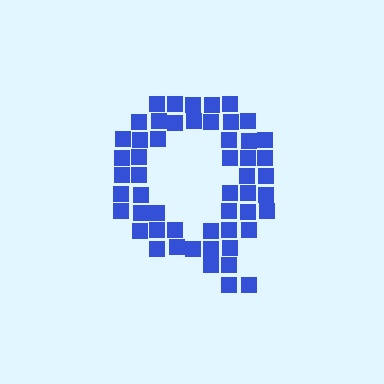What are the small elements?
The small elements are squares.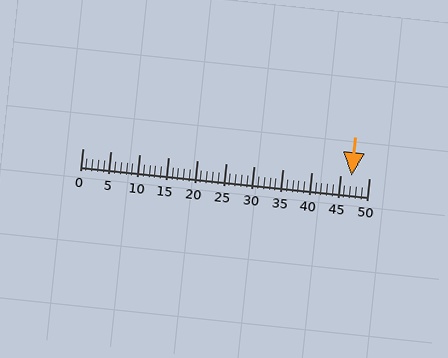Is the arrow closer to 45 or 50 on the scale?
The arrow is closer to 45.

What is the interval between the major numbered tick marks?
The major tick marks are spaced 5 units apart.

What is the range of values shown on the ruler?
The ruler shows values from 0 to 50.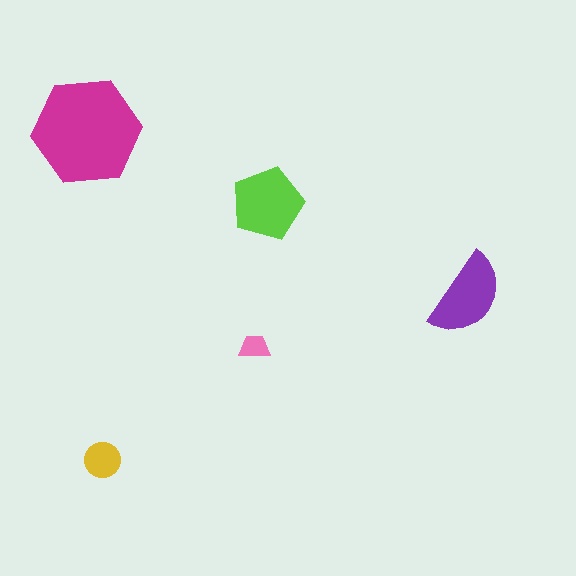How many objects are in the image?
There are 5 objects in the image.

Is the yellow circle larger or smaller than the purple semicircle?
Smaller.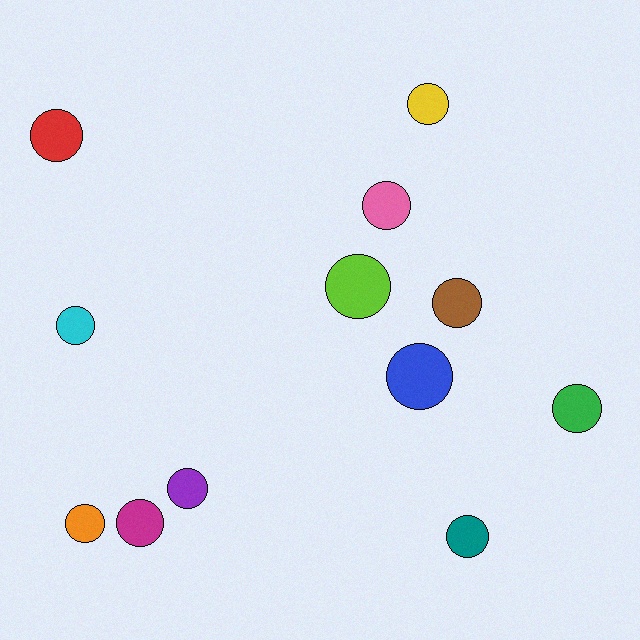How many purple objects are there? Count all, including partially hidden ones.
There is 1 purple object.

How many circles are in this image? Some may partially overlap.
There are 12 circles.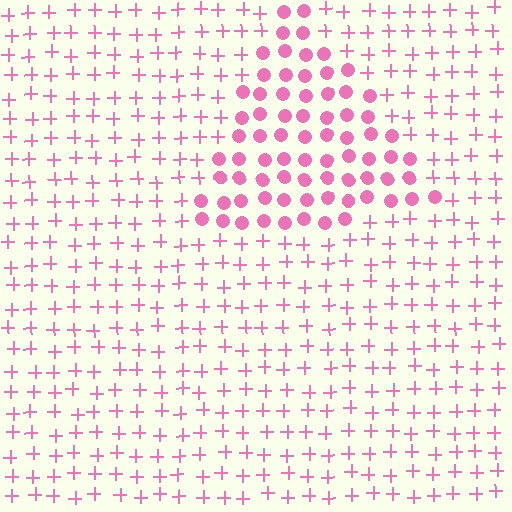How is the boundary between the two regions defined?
The boundary is defined by a change in element shape: circles inside vs. plus signs outside. All elements share the same color and spacing.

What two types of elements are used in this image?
The image uses circles inside the triangle region and plus signs outside it.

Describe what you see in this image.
The image is filled with small pink elements arranged in a uniform grid. A triangle-shaped region contains circles, while the surrounding area contains plus signs. The boundary is defined purely by the change in element shape.